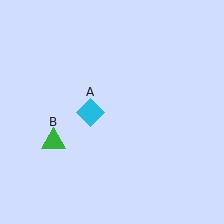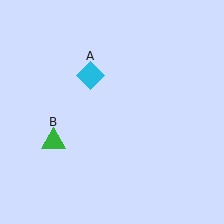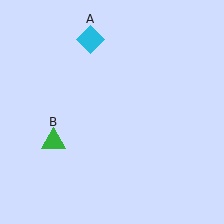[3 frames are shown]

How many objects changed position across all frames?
1 object changed position: cyan diamond (object A).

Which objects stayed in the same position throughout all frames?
Green triangle (object B) remained stationary.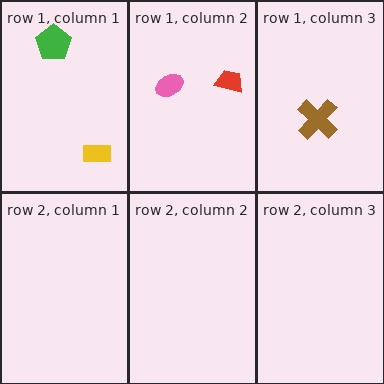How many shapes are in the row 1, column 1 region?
2.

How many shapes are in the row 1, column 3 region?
1.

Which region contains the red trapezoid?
The row 1, column 2 region.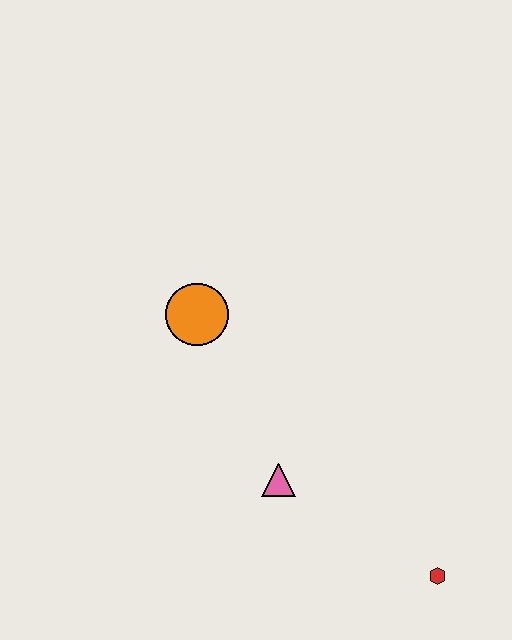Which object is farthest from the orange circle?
The red hexagon is farthest from the orange circle.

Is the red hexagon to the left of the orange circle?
No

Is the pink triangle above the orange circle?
No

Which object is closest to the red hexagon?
The pink triangle is closest to the red hexagon.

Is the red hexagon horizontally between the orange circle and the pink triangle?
No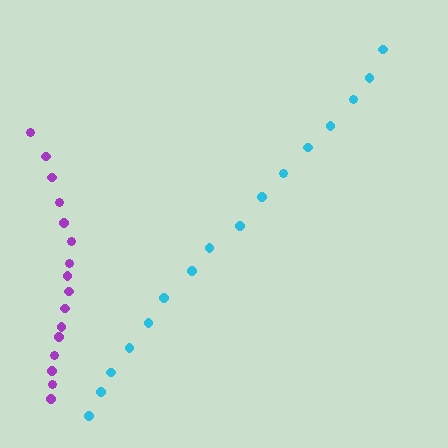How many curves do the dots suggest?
There are 2 distinct paths.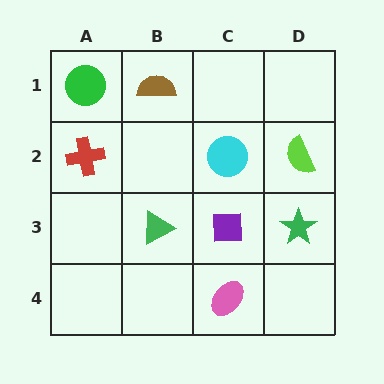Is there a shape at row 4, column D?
No, that cell is empty.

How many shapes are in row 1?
2 shapes.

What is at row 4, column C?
A pink ellipse.